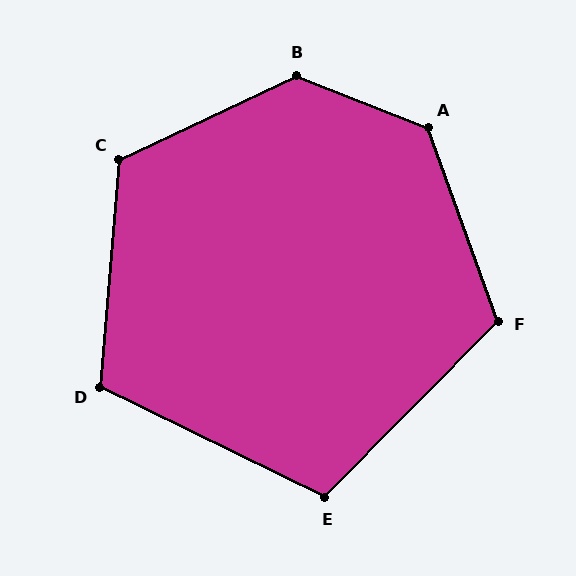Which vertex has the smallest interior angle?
E, at approximately 108 degrees.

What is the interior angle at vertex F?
Approximately 115 degrees (obtuse).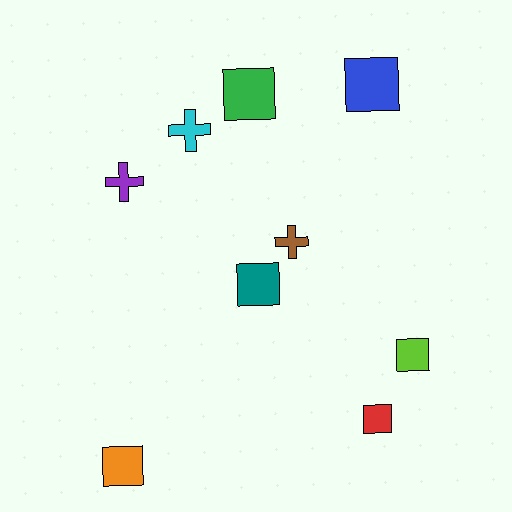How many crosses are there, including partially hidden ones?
There are 3 crosses.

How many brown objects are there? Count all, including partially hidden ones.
There is 1 brown object.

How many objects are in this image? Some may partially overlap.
There are 9 objects.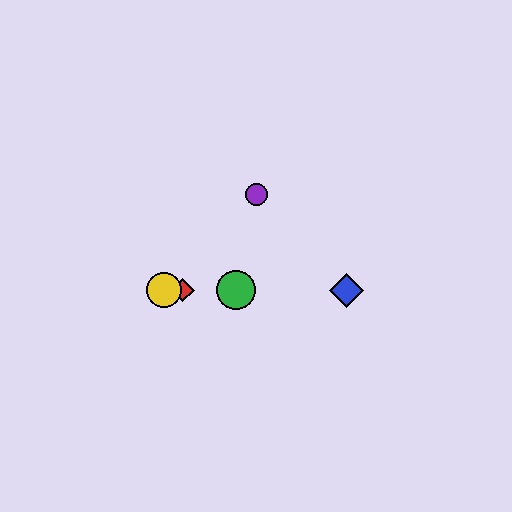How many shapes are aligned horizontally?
4 shapes (the red diamond, the blue diamond, the green circle, the yellow circle) are aligned horizontally.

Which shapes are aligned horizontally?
The red diamond, the blue diamond, the green circle, the yellow circle are aligned horizontally.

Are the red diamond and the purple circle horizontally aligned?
No, the red diamond is at y≈290 and the purple circle is at y≈195.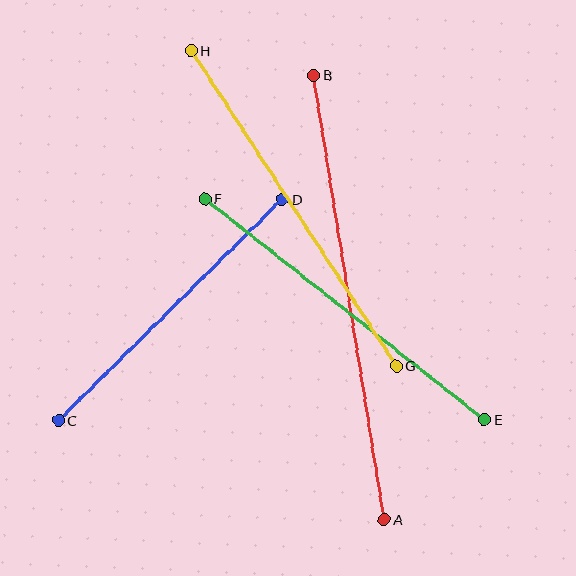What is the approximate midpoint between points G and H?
The midpoint is at approximately (294, 208) pixels.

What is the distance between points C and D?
The distance is approximately 315 pixels.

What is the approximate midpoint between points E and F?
The midpoint is at approximately (345, 309) pixels.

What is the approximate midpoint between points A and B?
The midpoint is at approximately (349, 297) pixels.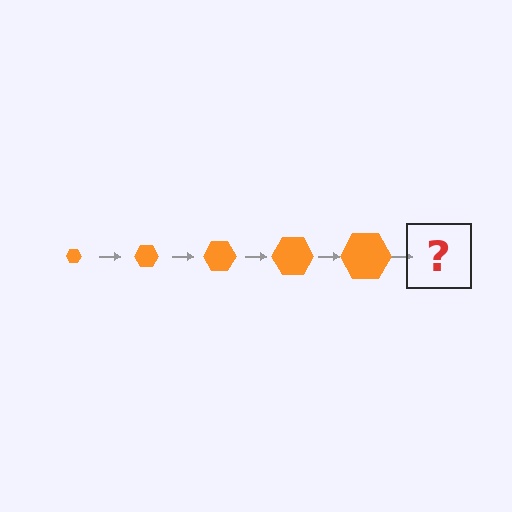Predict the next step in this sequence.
The next step is an orange hexagon, larger than the previous one.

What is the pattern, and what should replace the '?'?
The pattern is that the hexagon gets progressively larger each step. The '?' should be an orange hexagon, larger than the previous one.